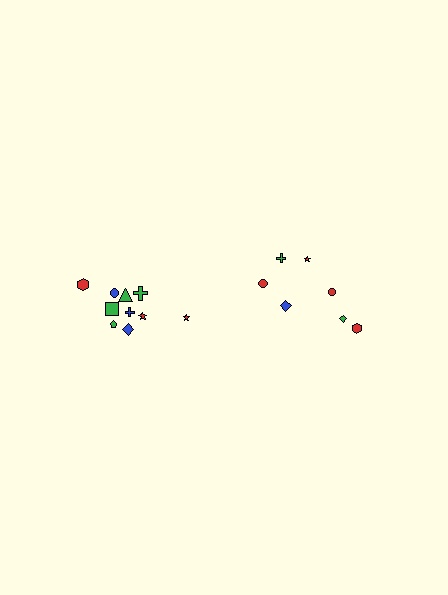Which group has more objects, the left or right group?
The left group.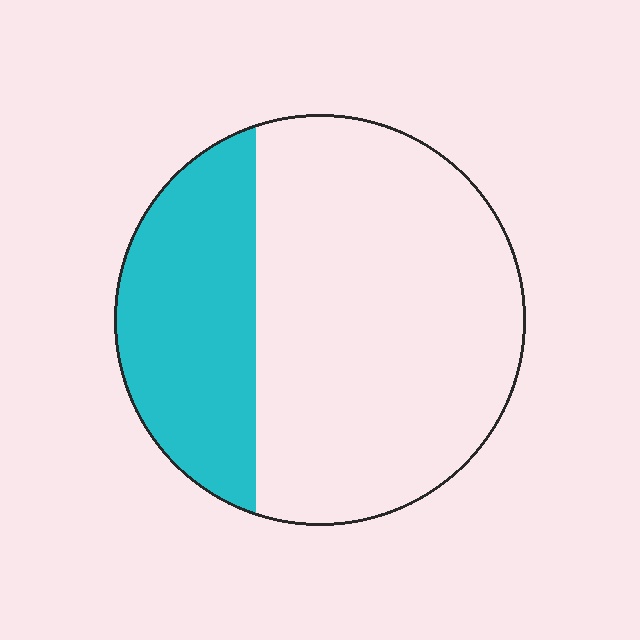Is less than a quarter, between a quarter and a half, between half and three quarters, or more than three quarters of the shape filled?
Between a quarter and a half.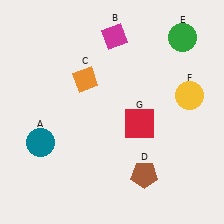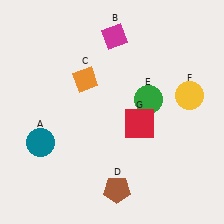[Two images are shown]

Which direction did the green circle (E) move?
The green circle (E) moved down.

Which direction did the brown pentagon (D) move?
The brown pentagon (D) moved left.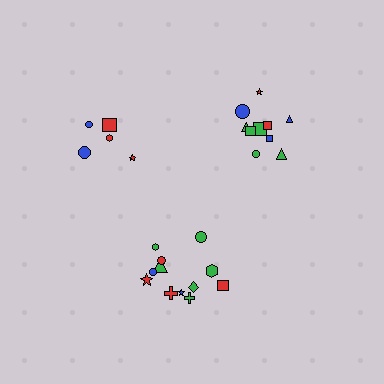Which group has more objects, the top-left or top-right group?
The top-right group.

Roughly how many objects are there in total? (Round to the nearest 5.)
Roughly 25 objects in total.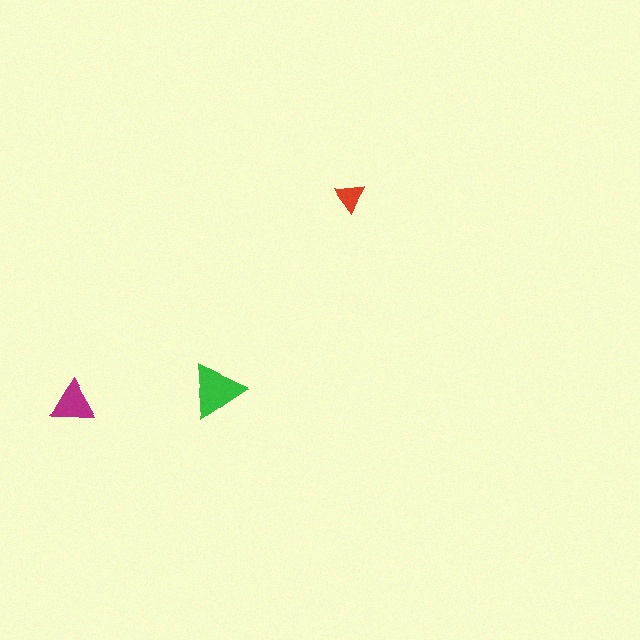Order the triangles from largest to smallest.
the green one, the magenta one, the red one.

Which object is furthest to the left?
The magenta triangle is leftmost.